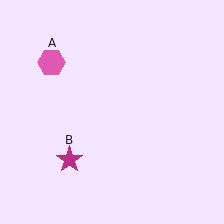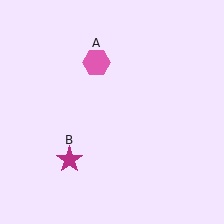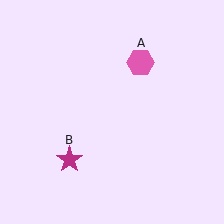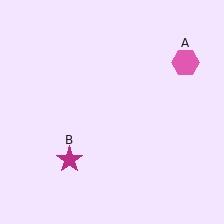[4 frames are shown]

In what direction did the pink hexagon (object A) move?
The pink hexagon (object A) moved right.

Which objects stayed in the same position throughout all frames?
Magenta star (object B) remained stationary.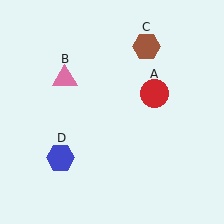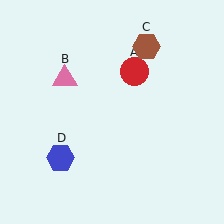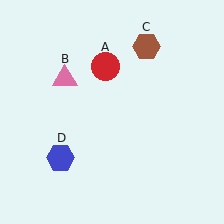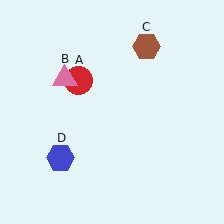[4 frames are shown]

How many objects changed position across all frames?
1 object changed position: red circle (object A).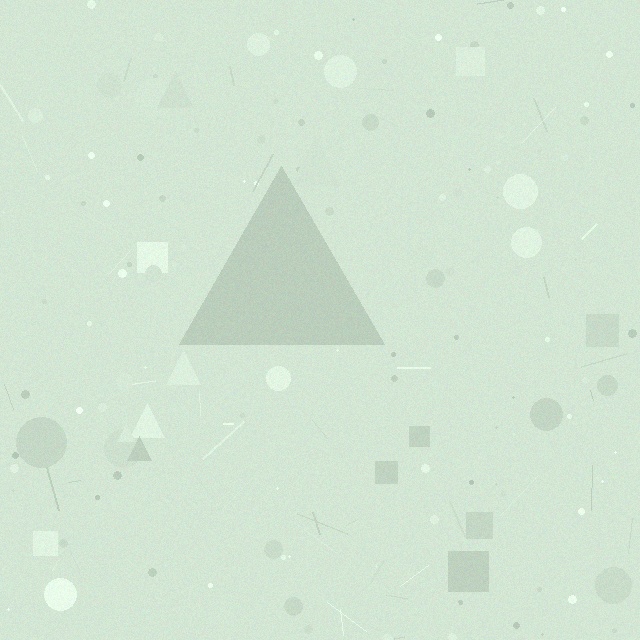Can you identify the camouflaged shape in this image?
The camouflaged shape is a triangle.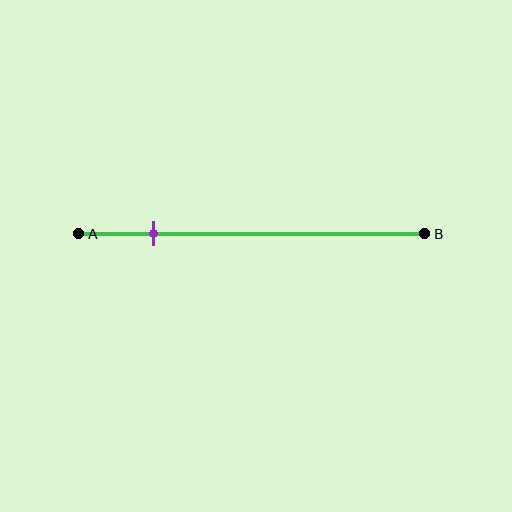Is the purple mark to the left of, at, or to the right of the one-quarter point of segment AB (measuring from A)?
The purple mark is to the left of the one-quarter point of segment AB.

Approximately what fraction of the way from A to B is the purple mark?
The purple mark is approximately 20% of the way from A to B.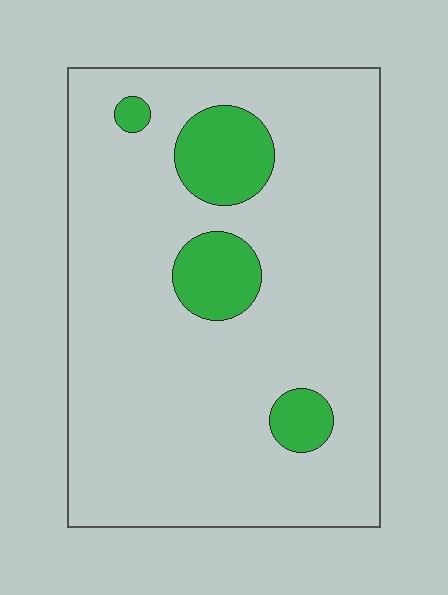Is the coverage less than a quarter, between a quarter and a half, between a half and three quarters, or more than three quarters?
Less than a quarter.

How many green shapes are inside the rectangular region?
4.